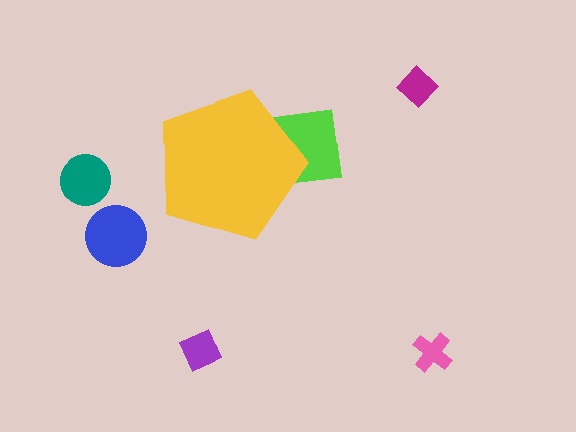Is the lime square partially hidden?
Yes, the lime square is partially hidden behind the yellow pentagon.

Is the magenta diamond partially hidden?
No, the magenta diamond is fully visible.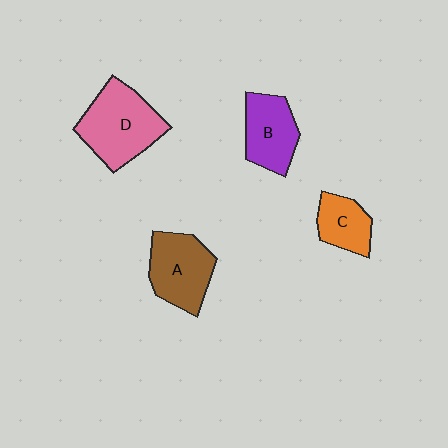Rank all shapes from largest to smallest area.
From largest to smallest: D (pink), A (brown), B (purple), C (orange).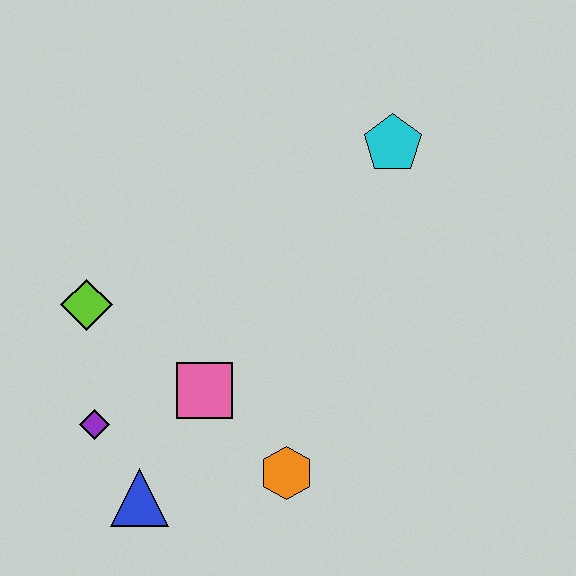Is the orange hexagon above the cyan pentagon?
No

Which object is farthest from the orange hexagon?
The cyan pentagon is farthest from the orange hexagon.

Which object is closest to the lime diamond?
The purple diamond is closest to the lime diamond.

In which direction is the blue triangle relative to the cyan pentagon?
The blue triangle is below the cyan pentagon.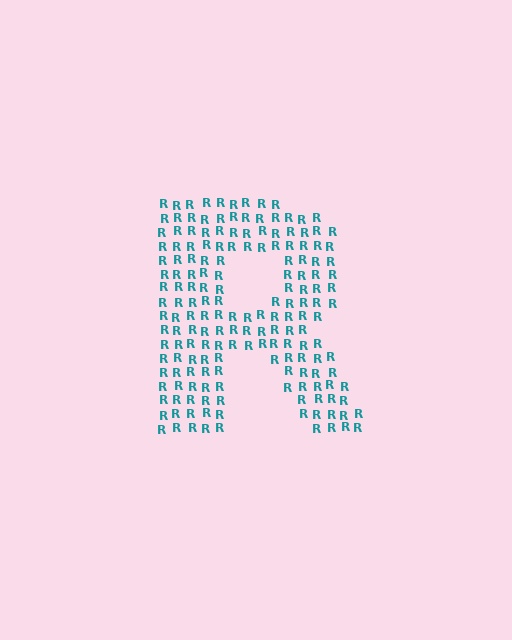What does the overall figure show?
The overall figure shows the letter R.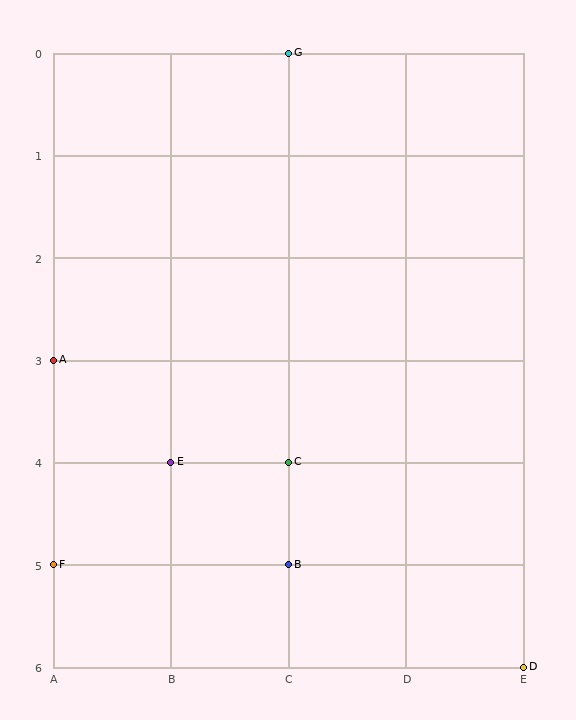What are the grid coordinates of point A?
Point A is at grid coordinates (A, 3).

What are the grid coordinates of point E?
Point E is at grid coordinates (B, 4).